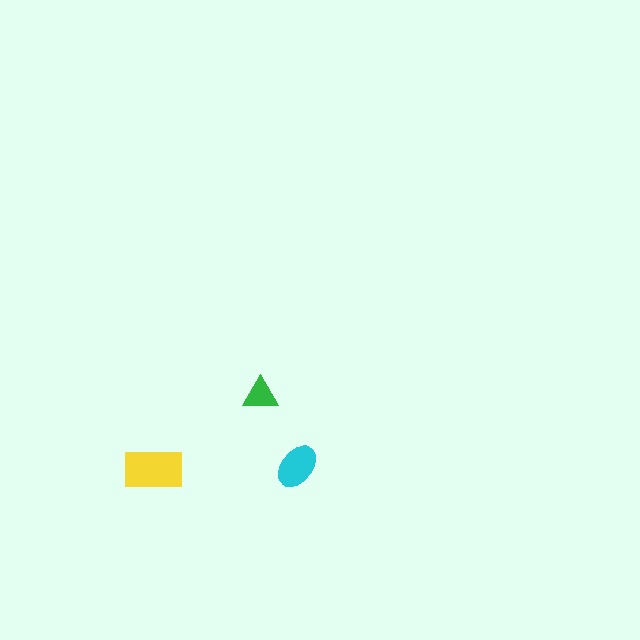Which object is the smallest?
The green triangle.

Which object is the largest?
The yellow rectangle.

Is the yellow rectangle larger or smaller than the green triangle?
Larger.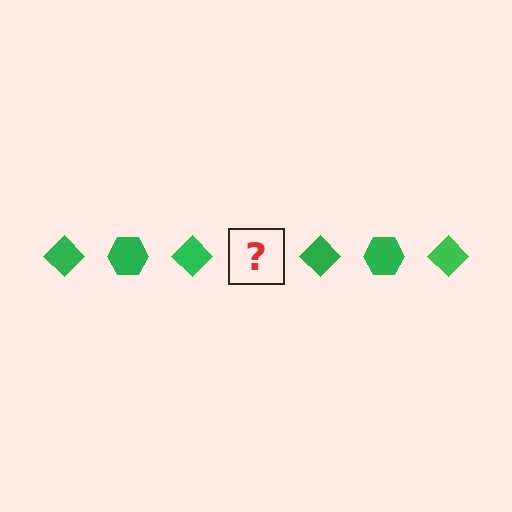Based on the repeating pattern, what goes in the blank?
The blank should be a green hexagon.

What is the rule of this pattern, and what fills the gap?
The rule is that the pattern cycles through diamond, hexagon shapes in green. The gap should be filled with a green hexagon.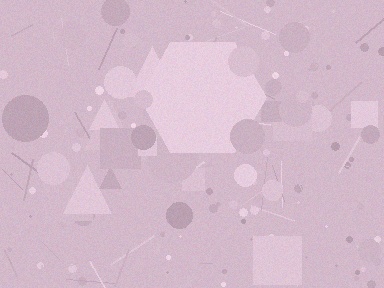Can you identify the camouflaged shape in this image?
The camouflaged shape is a hexagon.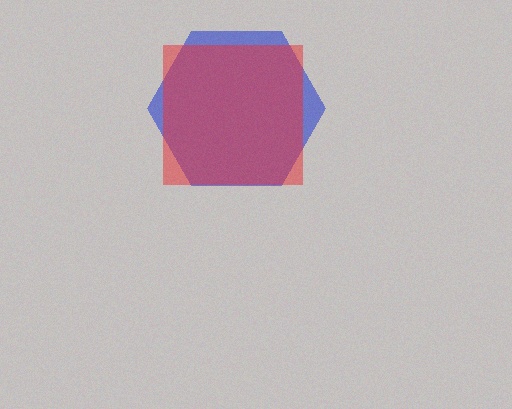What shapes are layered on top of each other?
The layered shapes are: a blue hexagon, a red square.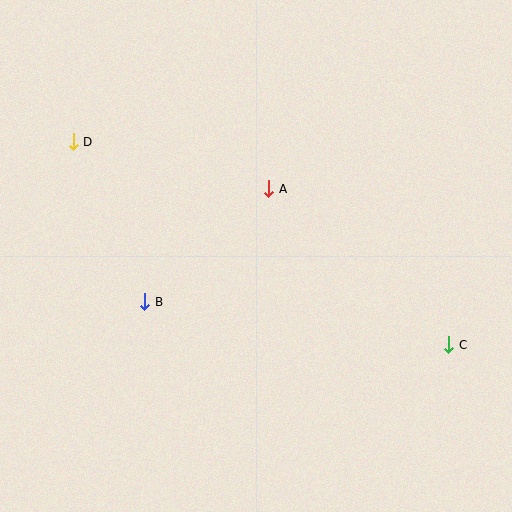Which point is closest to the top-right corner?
Point A is closest to the top-right corner.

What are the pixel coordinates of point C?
Point C is at (449, 345).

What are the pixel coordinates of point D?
Point D is at (73, 142).